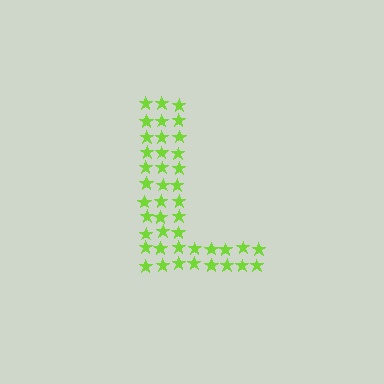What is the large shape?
The large shape is the letter L.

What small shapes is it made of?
It is made of small stars.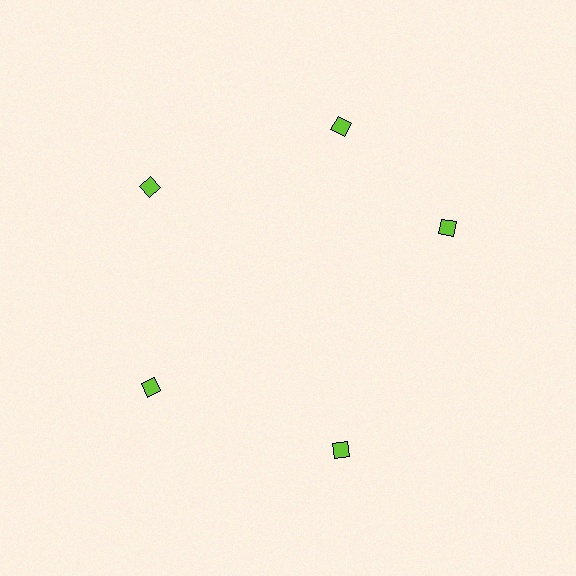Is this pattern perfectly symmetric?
No. The 5 lime diamonds are arranged in a ring, but one element near the 3 o'clock position is rotated out of alignment along the ring, breaking the 5-fold rotational symmetry.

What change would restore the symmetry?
The symmetry would be restored by rotating it back into even spacing with its neighbors so that all 5 diamonds sit at equal angles and equal distance from the center.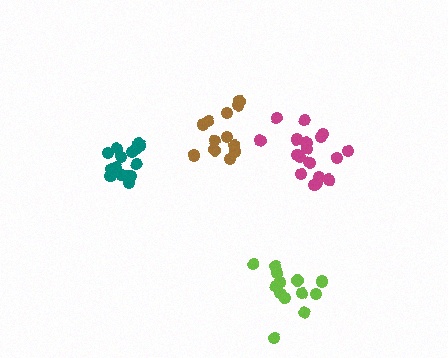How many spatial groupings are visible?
There are 4 spatial groupings.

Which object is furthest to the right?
The magenta cluster is rightmost.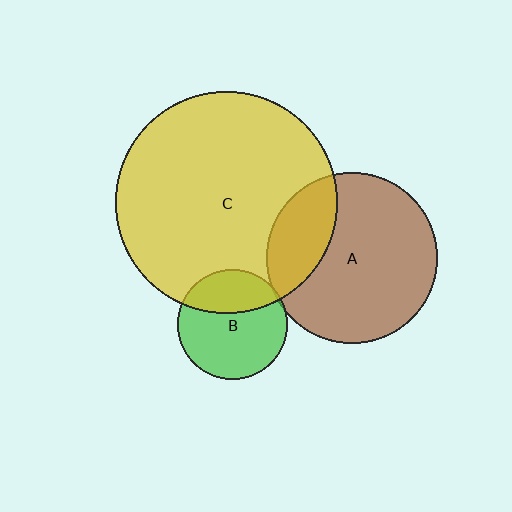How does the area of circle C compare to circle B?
Approximately 4.1 times.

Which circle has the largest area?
Circle C (yellow).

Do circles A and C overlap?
Yes.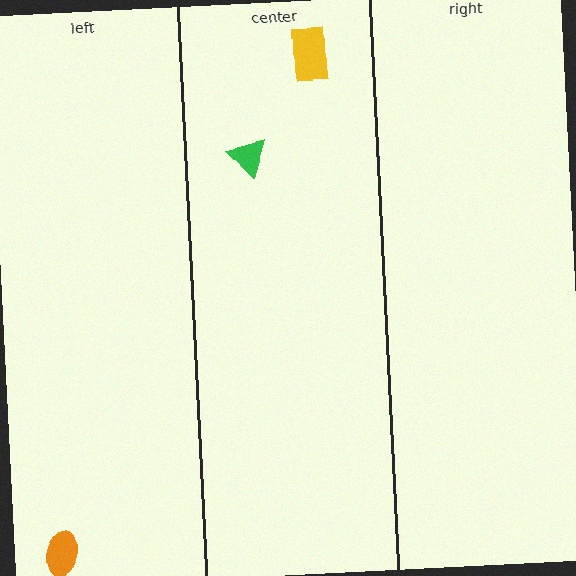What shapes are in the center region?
The yellow rectangle, the green triangle.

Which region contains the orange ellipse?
The left region.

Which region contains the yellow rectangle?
The center region.